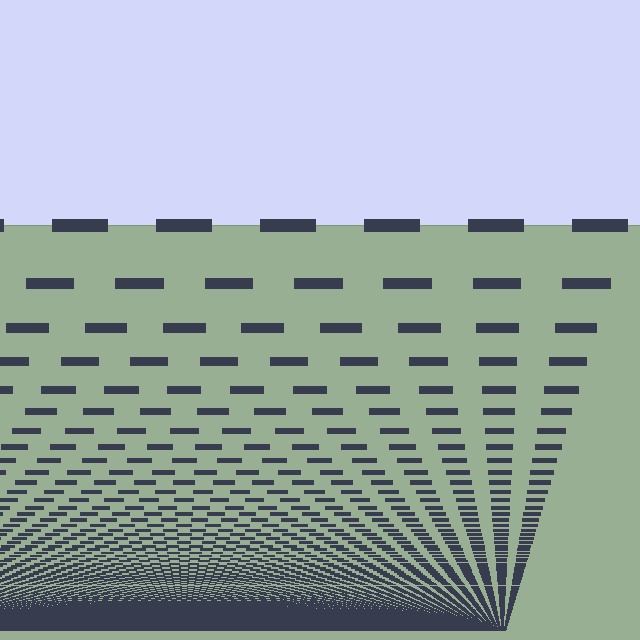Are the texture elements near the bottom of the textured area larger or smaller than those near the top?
Smaller. The gradient is inverted — elements near the bottom are smaller and denser.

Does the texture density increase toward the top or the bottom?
Density increases toward the bottom.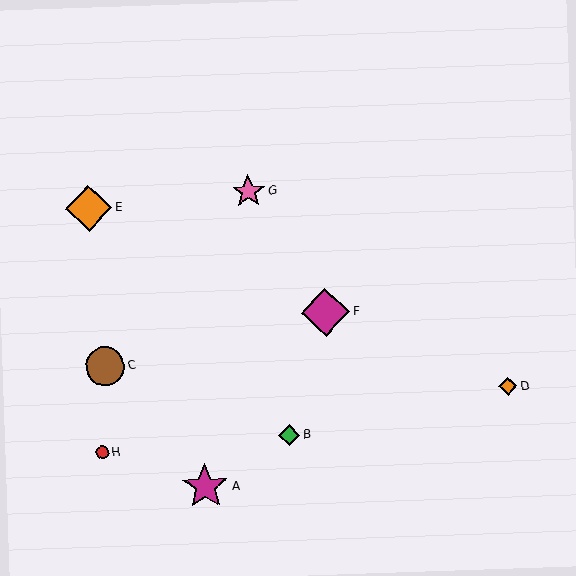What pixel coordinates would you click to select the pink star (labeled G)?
Click at (248, 191) to select the pink star G.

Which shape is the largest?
The magenta diamond (labeled F) is the largest.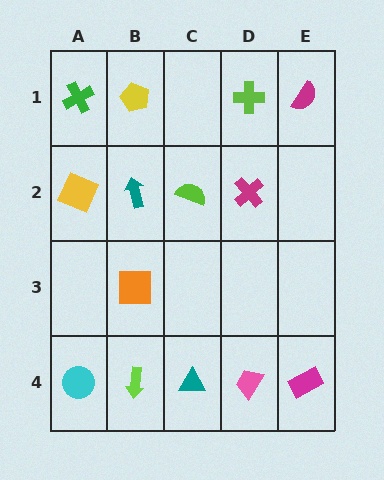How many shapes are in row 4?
5 shapes.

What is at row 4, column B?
A lime arrow.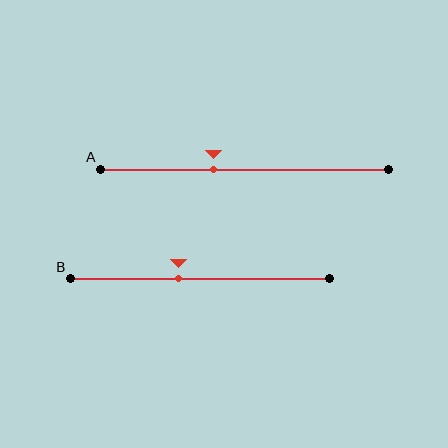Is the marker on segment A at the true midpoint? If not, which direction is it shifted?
No, the marker on segment A is shifted to the left by about 11% of the segment length.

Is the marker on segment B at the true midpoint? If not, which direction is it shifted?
No, the marker on segment B is shifted to the left by about 8% of the segment length.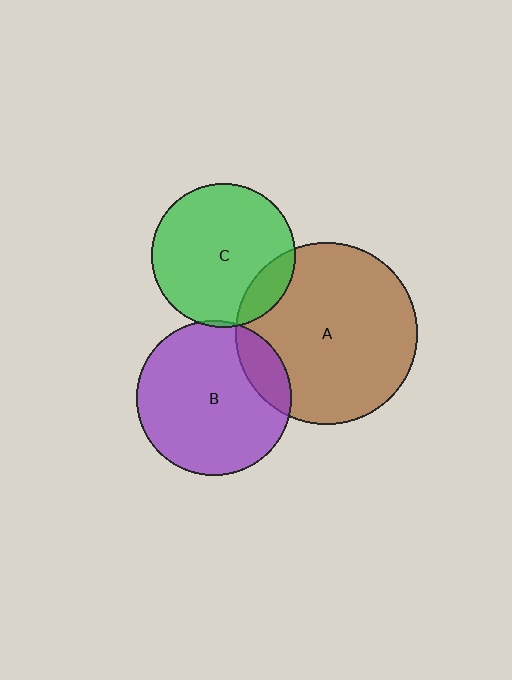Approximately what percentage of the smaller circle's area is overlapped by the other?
Approximately 5%.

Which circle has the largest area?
Circle A (brown).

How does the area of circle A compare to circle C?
Approximately 1.6 times.